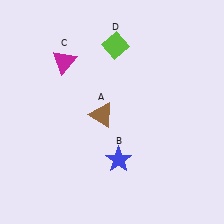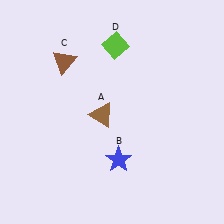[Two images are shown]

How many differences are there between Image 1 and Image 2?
There is 1 difference between the two images.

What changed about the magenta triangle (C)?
In Image 1, C is magenta. In Image 2, it changed to brown.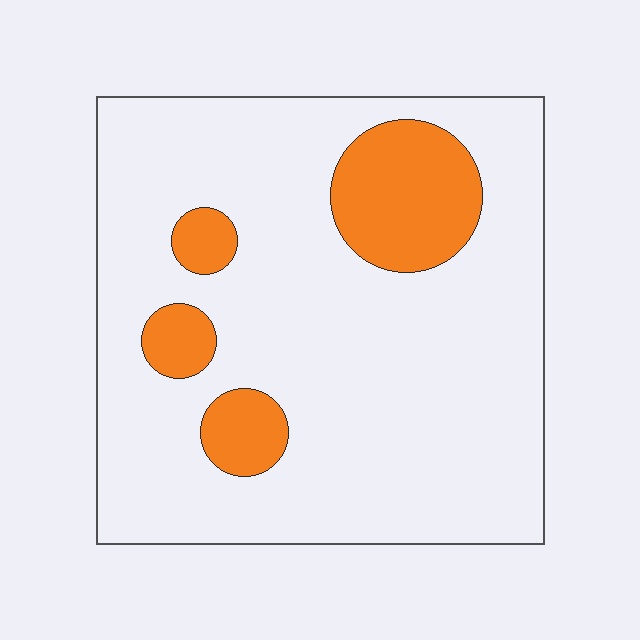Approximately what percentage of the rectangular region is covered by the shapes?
Approximately 15%.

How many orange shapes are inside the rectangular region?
4.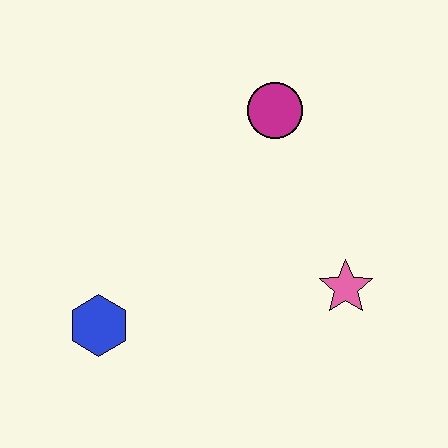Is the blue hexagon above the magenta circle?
No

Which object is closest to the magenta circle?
The pink star is closest to the magenta circle.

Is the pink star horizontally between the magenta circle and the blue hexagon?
No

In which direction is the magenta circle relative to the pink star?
The magenta circle is above the pink star.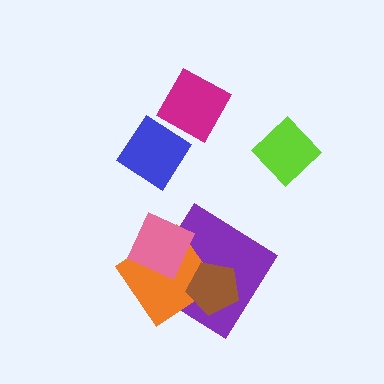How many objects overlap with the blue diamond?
0 objects overlap with the blue diamond.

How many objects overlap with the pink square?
2 objects overlap with the pink square.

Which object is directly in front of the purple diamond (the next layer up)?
The orange diamond is directly in front of the purple diamond.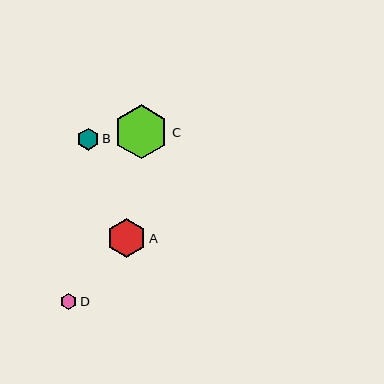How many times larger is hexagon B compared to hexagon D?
Hexagon B is approximately 1.4 times the size of hexagon D.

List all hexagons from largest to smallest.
From largest to smallest: C, A, B, D.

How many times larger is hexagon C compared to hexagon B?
Hexagon C is approximately 2.5 times the size of hexagon B.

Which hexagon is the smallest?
Hexagon D is the smallest with a size of approximately 16 pixels.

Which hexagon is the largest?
Hexagon C is the largest with a size of approximately 54 pixels.